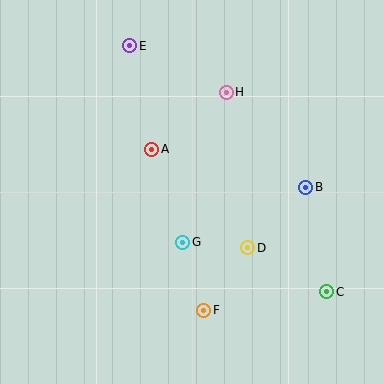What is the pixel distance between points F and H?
The distance between F and H is 219 pixels.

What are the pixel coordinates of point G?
Point G is at (183, 242).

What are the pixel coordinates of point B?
Point B is at (306, 187).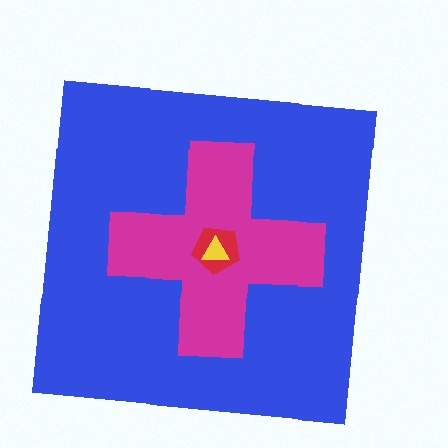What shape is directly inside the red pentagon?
The yellow triangle.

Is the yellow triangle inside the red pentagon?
Yes.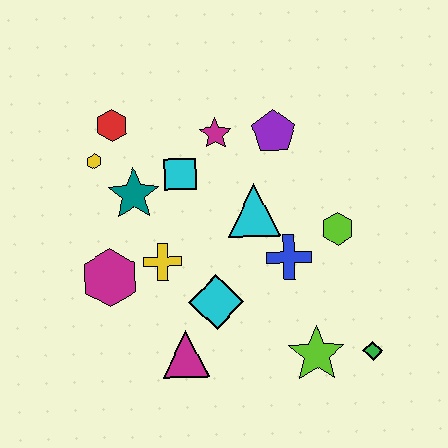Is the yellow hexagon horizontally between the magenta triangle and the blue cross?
No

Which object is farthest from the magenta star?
The green diamond is farthest from the magenta star.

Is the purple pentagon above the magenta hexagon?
Yes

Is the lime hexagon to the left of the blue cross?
No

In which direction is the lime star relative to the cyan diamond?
The lime star is to the right of the cyan diamond.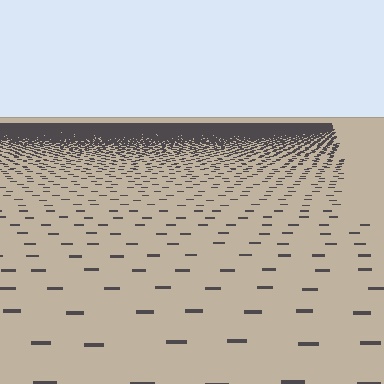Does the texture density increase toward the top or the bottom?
Density increases toward the top.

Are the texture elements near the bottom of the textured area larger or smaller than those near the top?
Larger. Near the bottom, elements are closer to the viewer and appear at a bigger on-screen size.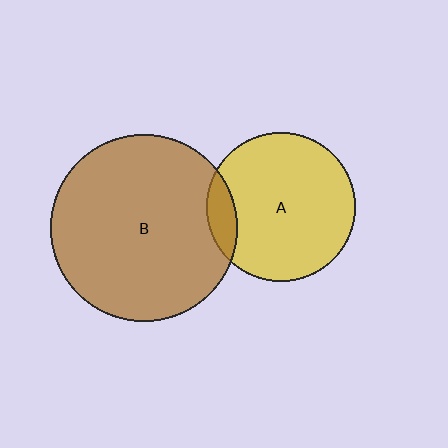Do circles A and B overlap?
Yes.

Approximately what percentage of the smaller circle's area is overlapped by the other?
Approximately 10%.